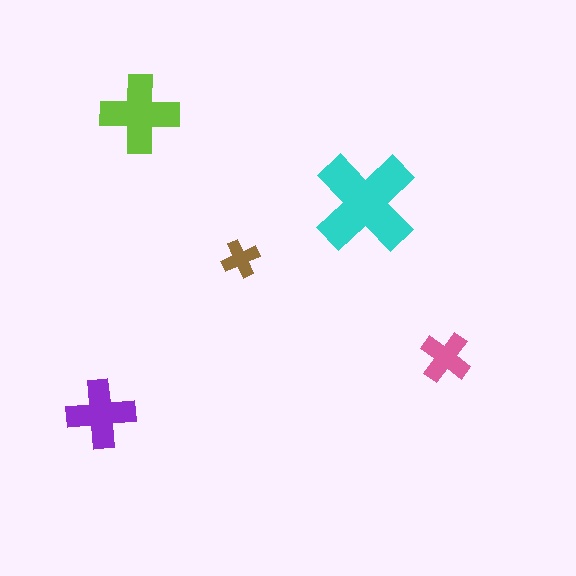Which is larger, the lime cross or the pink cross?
The lime one.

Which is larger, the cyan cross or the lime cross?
The cyan one.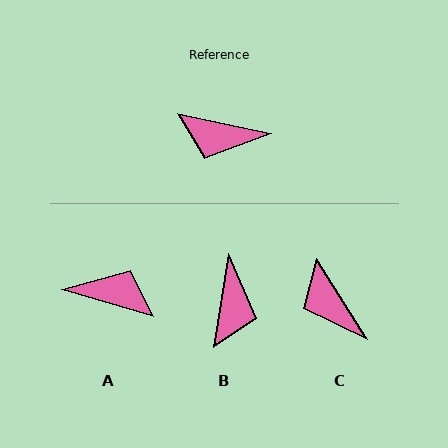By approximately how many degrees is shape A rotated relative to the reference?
Approximately 175 degrees counter-clockwise.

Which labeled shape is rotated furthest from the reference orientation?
A, about 175 degrees away.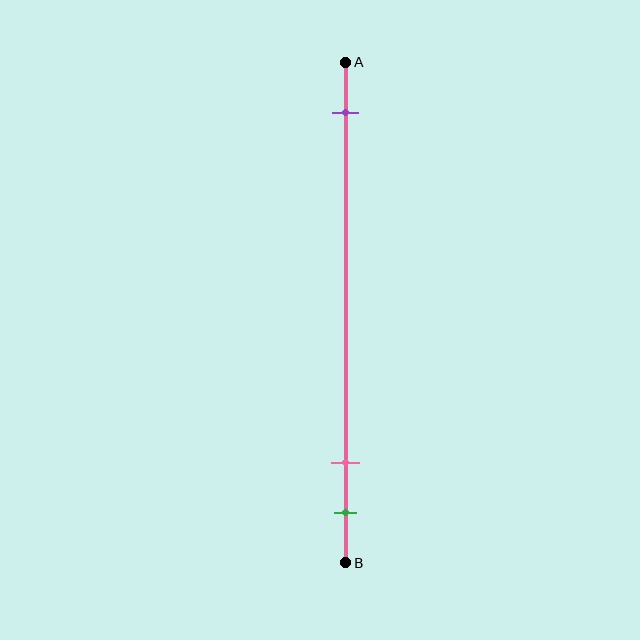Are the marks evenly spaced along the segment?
No, the marks are not evenly spaced.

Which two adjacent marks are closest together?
The pink and green marks are the closest adjacent pair.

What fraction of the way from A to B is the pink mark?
The pink mark is approximately 80% (0.8) of the way from A to B.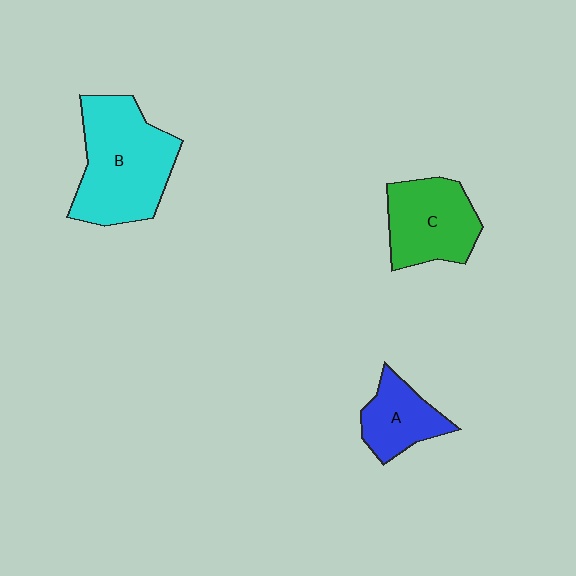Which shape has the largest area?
Shape B (cyan).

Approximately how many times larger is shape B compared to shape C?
Approximately 1.4 times.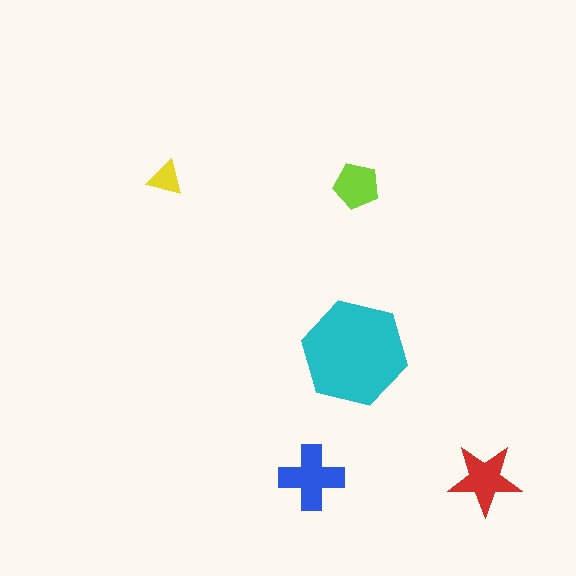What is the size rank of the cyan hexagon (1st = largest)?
1st.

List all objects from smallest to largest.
The yellow triangle, the lime pentagon, the red star, the blue cross, the cyan hexagon.